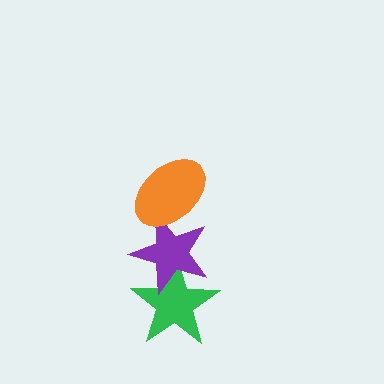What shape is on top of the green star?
The purple star is on top of the green star.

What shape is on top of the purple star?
The orange ellipse is on top of the purple star.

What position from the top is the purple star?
The purple star is 2nd from the top.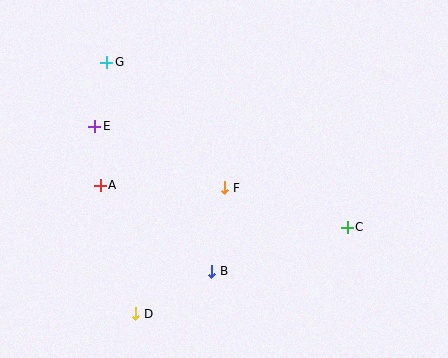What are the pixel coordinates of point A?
Point A is at (100, 185).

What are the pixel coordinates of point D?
Point D is at (136, 314).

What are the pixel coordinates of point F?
Point F is at (225, 188).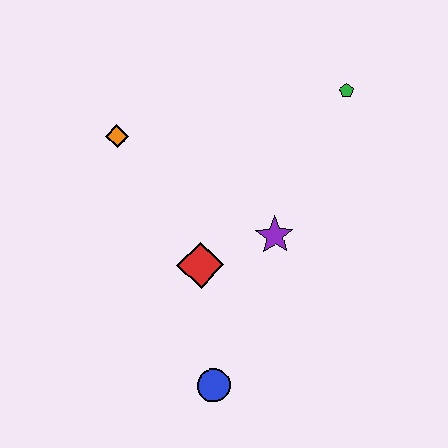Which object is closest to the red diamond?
The purple star is closest to the red diamond.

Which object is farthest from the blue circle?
The green pentagon is farthest from the blue circle.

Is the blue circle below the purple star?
Yes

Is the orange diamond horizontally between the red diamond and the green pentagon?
No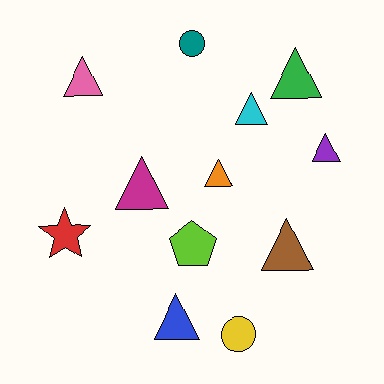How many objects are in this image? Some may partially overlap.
There are 12 objects.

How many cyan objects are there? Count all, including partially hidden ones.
There is 1 cyan object.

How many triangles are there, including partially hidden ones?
There are 8 triangles.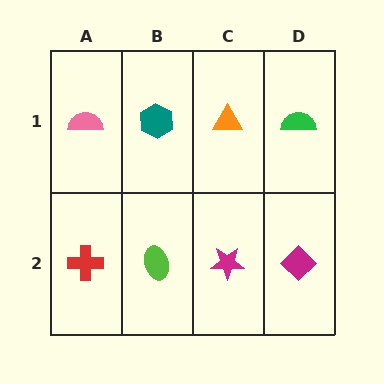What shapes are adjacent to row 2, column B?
A teal hexagon (row 1, column B), a red cross (row 2, column A), a magenta star (row 2, column C).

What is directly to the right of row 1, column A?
A teal hexagon.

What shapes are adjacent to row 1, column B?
A lime ellipse (row 2, column B), a pink semicircle (row 1, column A), an orange triangle (row 1, column C).